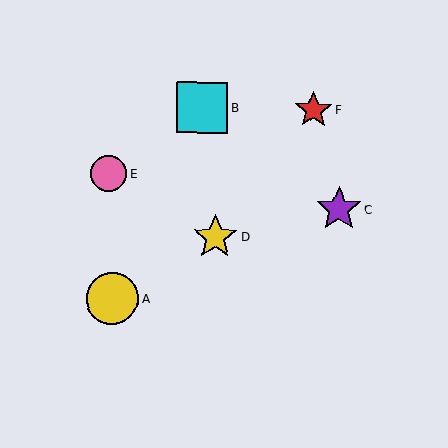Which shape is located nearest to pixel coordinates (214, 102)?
The cyan square (labeled B) at (202, 107) is nearest to that location.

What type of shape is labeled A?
Shape A is a yellow circle.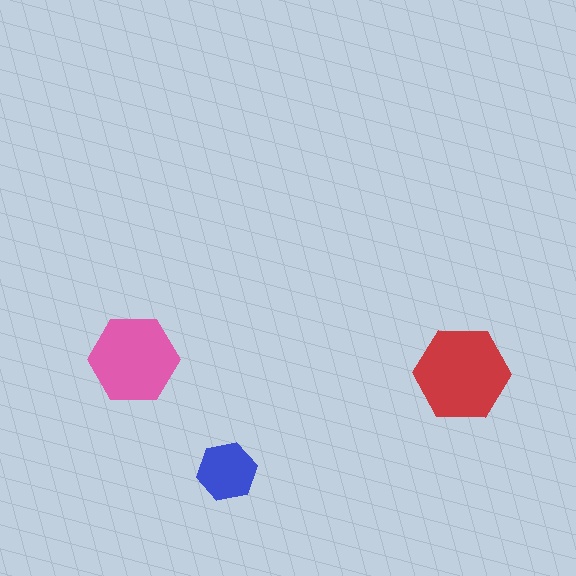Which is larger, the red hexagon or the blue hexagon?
The red one.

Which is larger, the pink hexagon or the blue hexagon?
The pink one.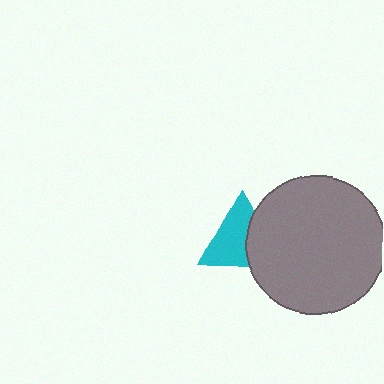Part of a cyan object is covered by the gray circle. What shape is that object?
It is a triangle.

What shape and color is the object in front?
The object in front is a gray circle.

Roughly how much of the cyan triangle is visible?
About half of it is visible (roughly 64%).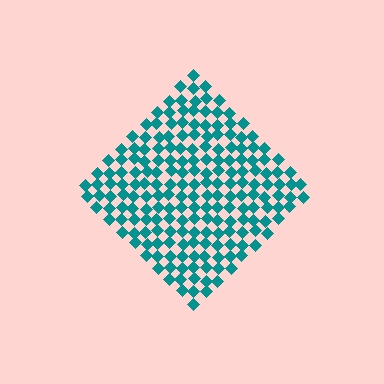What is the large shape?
The large shape is a diamond.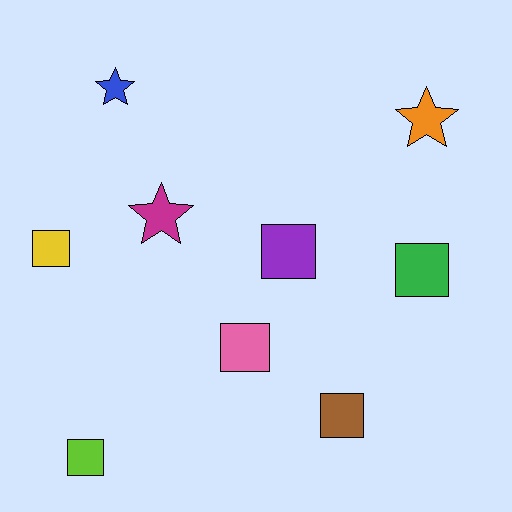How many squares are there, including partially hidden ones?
There are 6 squares.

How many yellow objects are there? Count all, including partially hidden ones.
There is 1 yellow object.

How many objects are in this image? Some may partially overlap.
There are 9 objects.